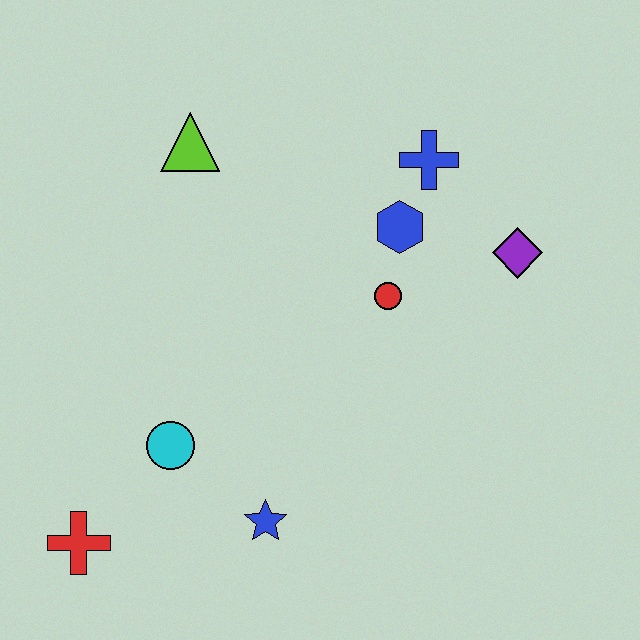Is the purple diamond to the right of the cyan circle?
Yes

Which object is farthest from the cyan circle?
The purple diamond is farthest from the cyan circle.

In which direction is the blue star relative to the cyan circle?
The blue star is to the right of the cyan circle.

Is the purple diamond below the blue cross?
Yes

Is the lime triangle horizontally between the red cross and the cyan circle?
No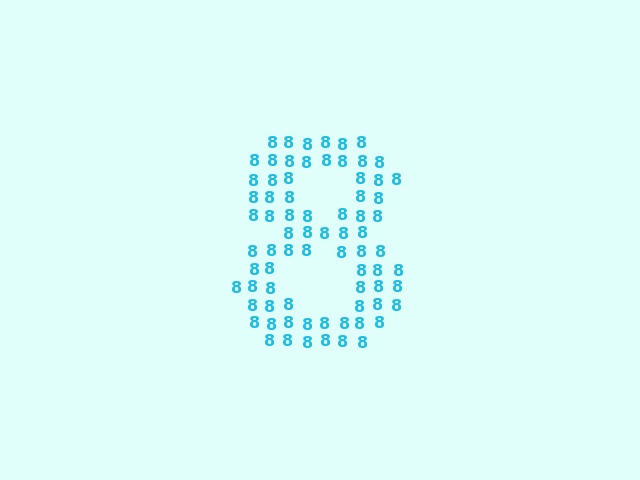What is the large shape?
The large shape is the digit 8.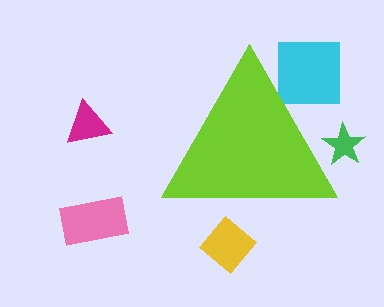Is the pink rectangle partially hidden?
No, the pink rectangle is fully visible.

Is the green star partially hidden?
Yes, the green star is partially hidden behind the lime triangle.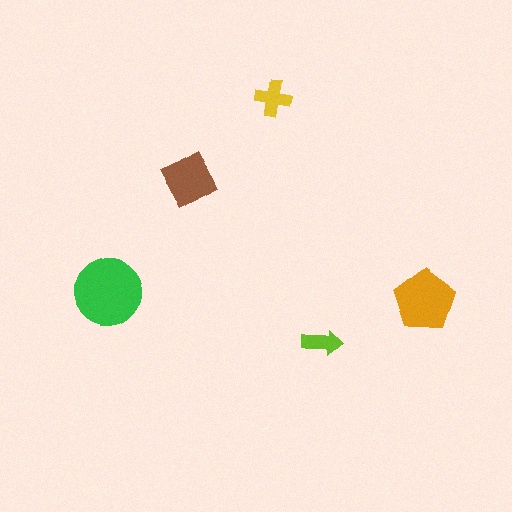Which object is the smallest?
The lime arrow.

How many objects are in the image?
There are 5 objects in the image.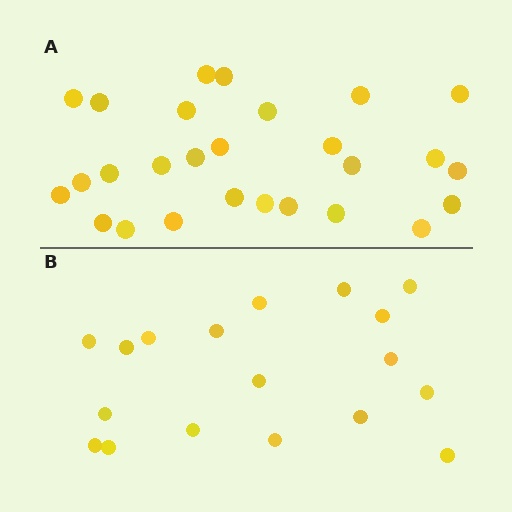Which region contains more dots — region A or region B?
Region A (the top region) has more dots.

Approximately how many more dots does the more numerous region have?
Region A has roughly 8 or so more dots than region B.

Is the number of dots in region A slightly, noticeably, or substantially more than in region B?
Region A has substantially more. The ratio is roughly 1.5 to 1.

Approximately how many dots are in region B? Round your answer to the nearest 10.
About 20 dots. (The exact count is 18, which rounds to 20.)